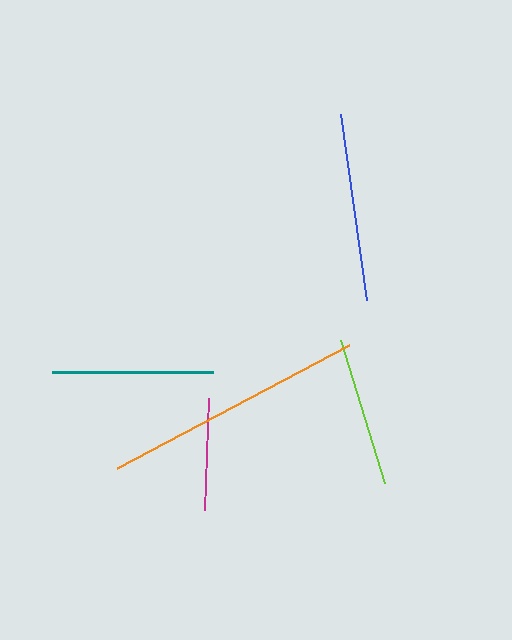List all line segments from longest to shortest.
From longest to shortest: orange, blue, teal, lime, magenta.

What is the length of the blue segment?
The blue segment is approximately 188 pixels long.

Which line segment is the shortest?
The magenta line is the shortest at approximately 113 pixels.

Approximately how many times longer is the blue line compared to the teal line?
The blue line is approximately 1.2 times the length of the teal line.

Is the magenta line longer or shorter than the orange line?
The orange line is longer than the magenta line.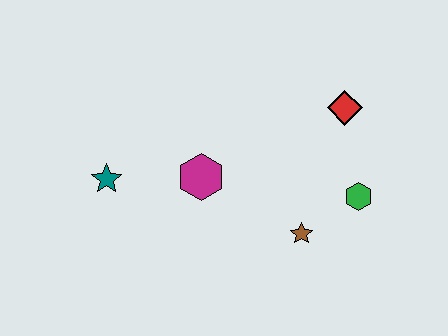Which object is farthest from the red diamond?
The teal star is farthest from the red diamond.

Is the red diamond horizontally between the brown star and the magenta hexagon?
No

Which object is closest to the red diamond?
The green hexagon is closest to the red diamond.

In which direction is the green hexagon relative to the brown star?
The green hexagon is to the right of the brown star.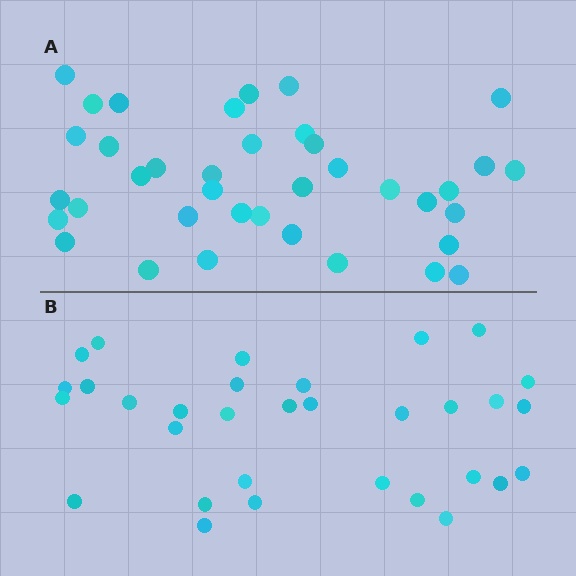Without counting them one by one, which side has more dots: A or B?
Region A (the top region) has more dots.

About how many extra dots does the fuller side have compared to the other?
Region A has about 6 more dots than region B.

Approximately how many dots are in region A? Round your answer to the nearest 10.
About 40 dots. (The exact count is 38, which rounds to 40.)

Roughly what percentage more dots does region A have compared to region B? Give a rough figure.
About 20% more.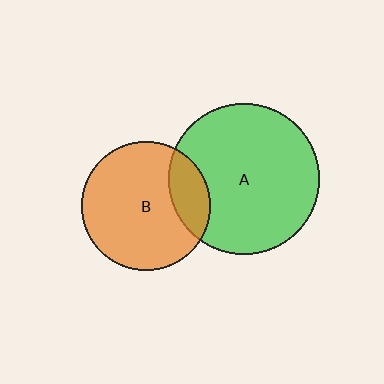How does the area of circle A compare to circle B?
Approximately 1.4 times.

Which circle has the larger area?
Circle A (green).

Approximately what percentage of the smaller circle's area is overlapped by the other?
Approximately 20%.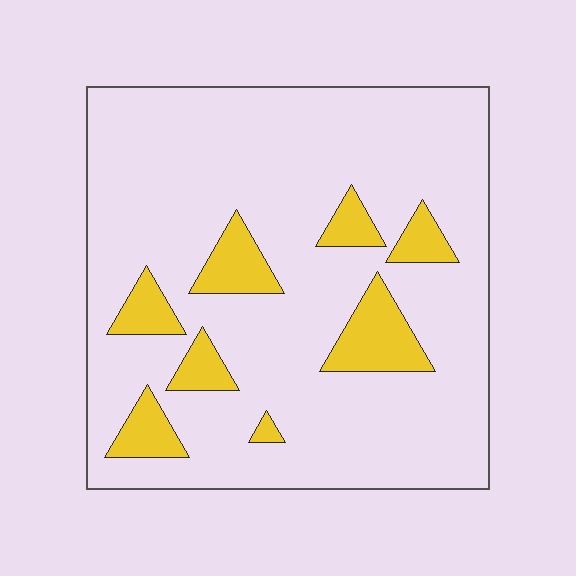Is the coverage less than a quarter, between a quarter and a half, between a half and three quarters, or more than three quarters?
Less than a quarter.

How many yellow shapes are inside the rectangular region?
8.